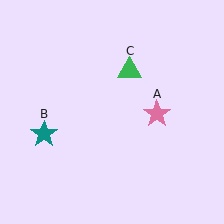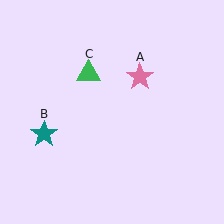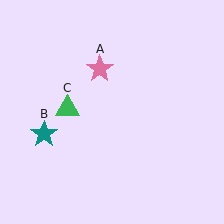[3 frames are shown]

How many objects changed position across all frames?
2 objects changed position: pink star (object A), green triangle (object C).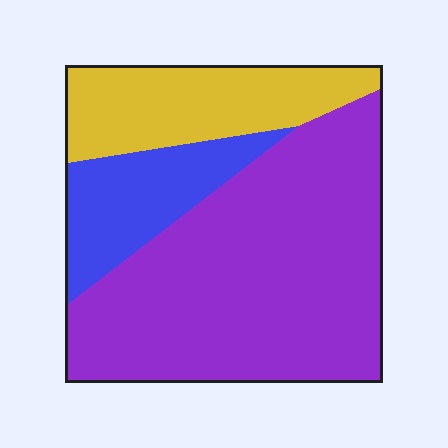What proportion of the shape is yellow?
Yellow covers about 20% of the shape.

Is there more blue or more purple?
Purple.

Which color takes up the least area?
Blue, at roughly 15%.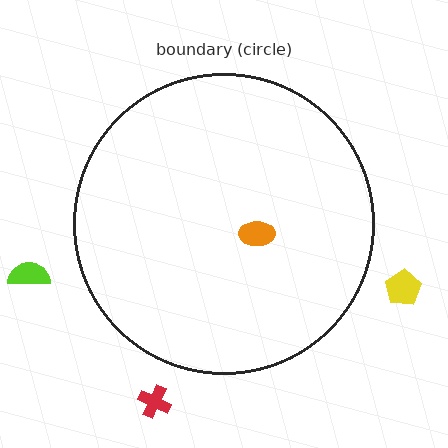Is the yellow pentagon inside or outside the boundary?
Outside.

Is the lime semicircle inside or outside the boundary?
Outside.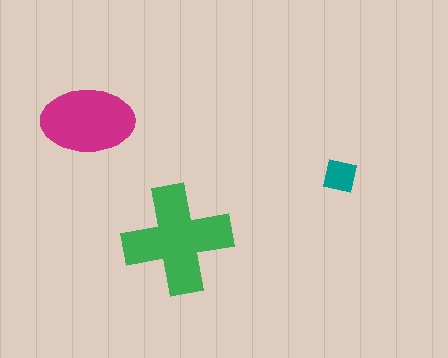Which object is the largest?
The green cross.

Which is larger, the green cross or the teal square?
The green cross.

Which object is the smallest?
The teal square.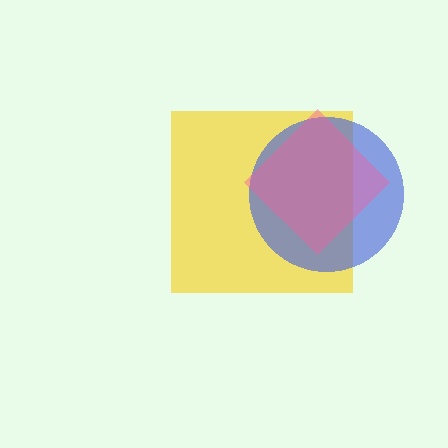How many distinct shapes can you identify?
There are 3 distinct shapes: a yellow square, a blue circle, a pink diamond.